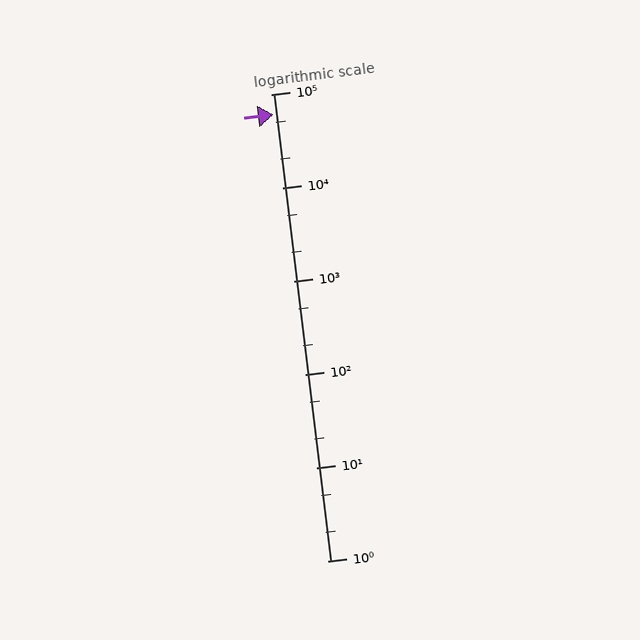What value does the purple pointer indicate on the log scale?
The pointer indicates approximately 61000.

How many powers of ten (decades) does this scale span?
The scale spans 5 decades, from 1 to 100000.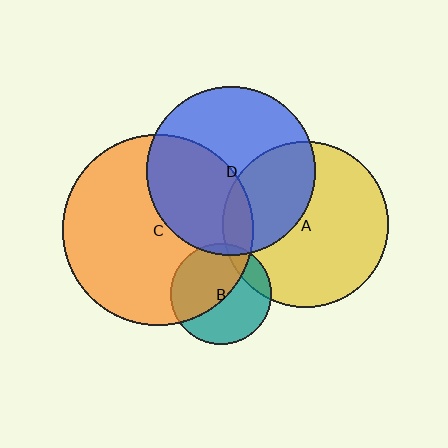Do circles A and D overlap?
Yes.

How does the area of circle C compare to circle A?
Approximately 1.3 times.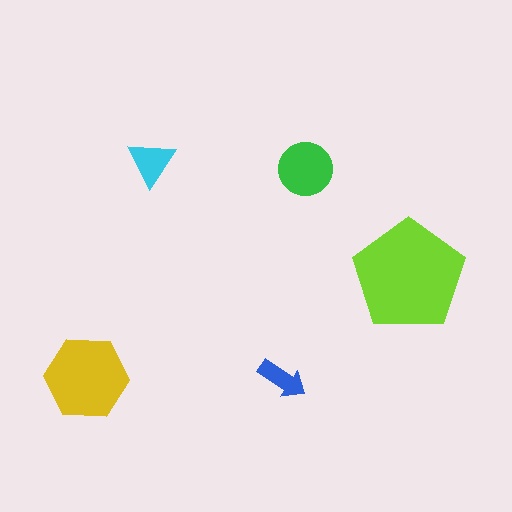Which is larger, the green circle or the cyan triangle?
The green circle.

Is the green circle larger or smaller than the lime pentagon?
Smaller.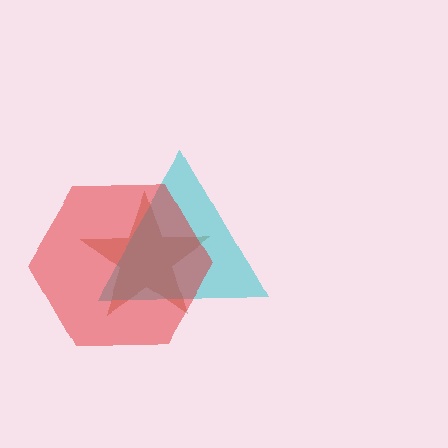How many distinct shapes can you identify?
There are 3 distinct shapes: a brown star, a cyan triangle, a red hexagon.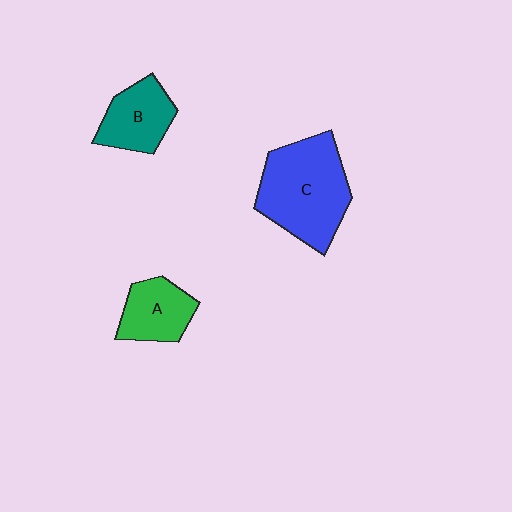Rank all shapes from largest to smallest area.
From largest to smallest: C (blue), B (teal), A (green).